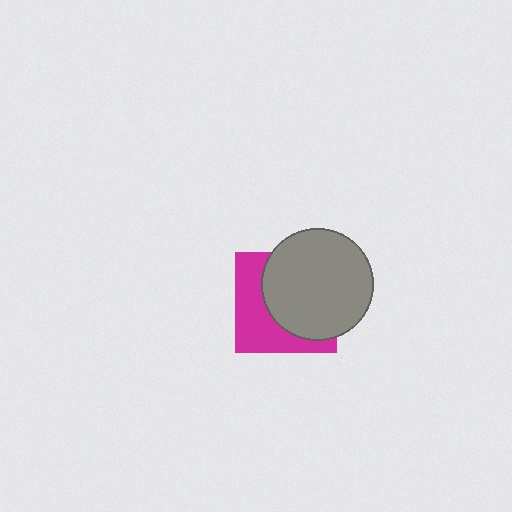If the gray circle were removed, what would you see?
You would see the complete magenta square.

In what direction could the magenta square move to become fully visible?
The magenta square could move toward the lower-left. That would shift it out from behind the gray circle entirely.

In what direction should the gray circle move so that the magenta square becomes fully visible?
The gray circle should move toward the upper-right. That is the shortest direction to clear the overlap and leave the magenta square fully visible.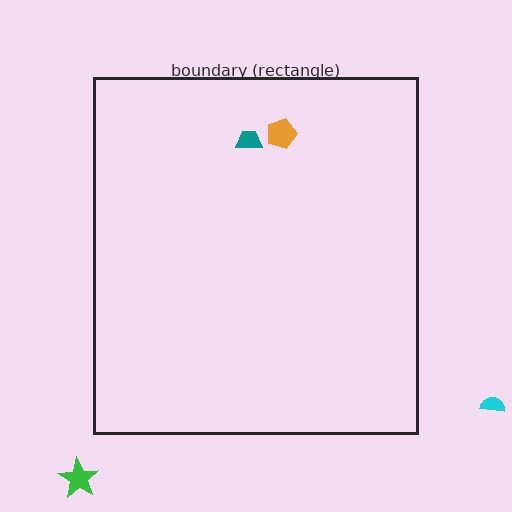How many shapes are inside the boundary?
2 inside, 2 outside.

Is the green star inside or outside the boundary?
Outside.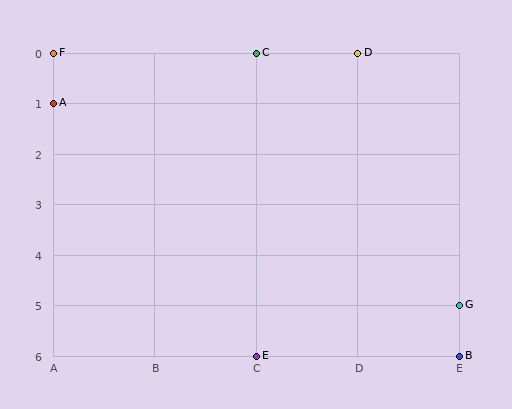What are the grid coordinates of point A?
Point A is at grid coordinates (A, 1).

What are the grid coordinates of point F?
Point F is at grid coordinates (A, 0).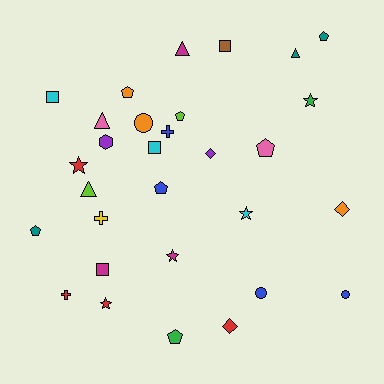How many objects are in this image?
There are 30 objects.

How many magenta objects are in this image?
There are 3 magenta objects.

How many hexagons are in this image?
There is 1 hexagon.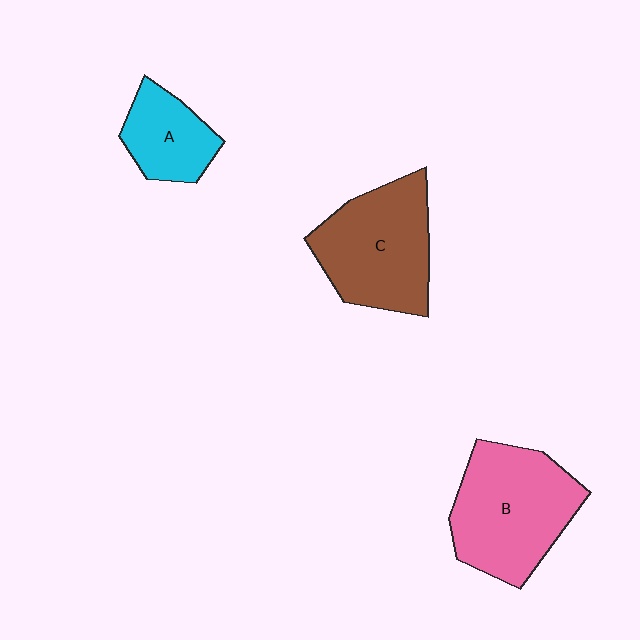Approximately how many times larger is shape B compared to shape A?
Approximately 2.0 times.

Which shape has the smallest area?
Shape A (cyan).